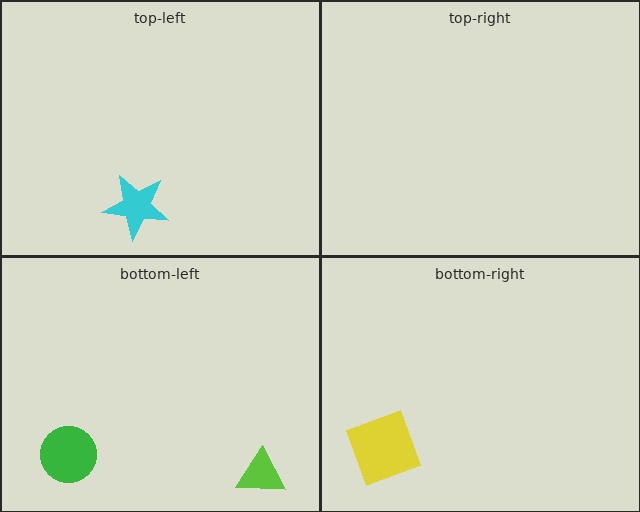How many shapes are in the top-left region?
1.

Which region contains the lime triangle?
The bottom-left region.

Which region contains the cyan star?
The top-left region.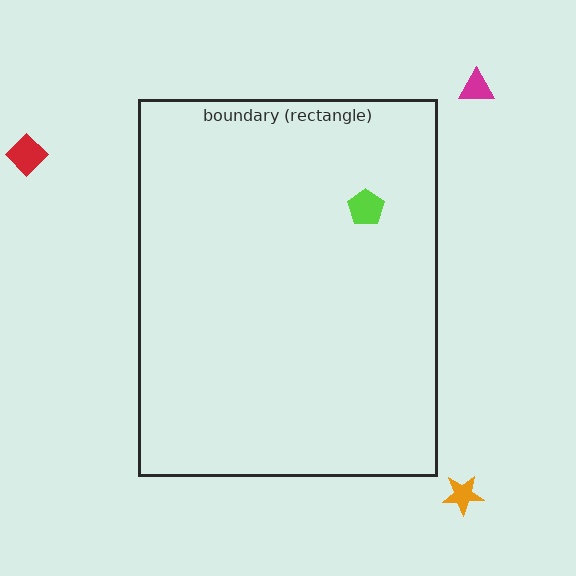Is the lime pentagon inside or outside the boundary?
Inside.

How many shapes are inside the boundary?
1 inside, 3 outside.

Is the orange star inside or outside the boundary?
Outside.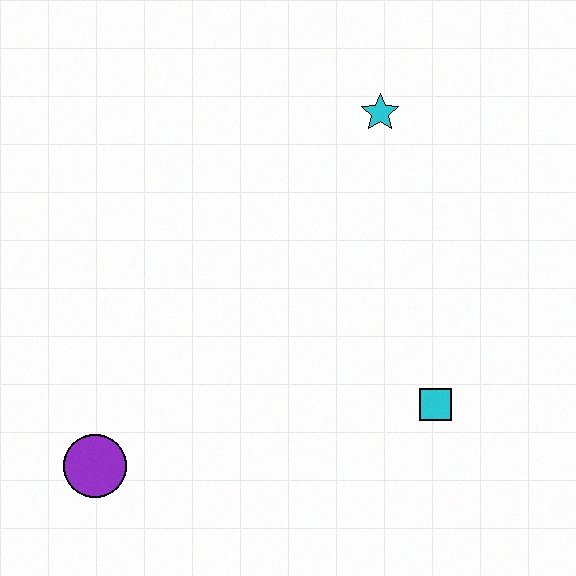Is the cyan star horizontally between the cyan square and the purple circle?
Yes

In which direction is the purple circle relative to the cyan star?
The purple circle is below the cyan star.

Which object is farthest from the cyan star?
The purple circle is farthest from the cyan star.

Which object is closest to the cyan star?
The cyan square is closest to the cyan star.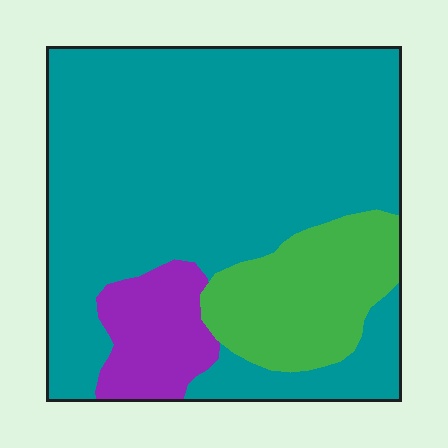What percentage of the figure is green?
Green takes up between a sixth and a third of the figure.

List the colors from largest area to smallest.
From largest to smallest: teal, green, purple.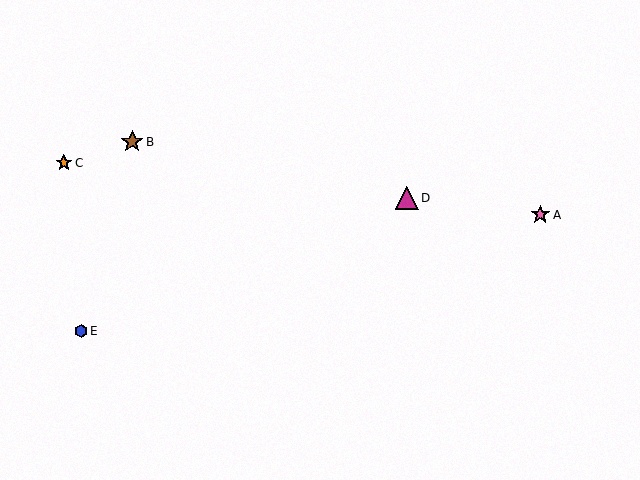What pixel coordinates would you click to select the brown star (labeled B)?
Click at (132, 142) to select the brown star B.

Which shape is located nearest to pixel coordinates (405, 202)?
The magenta triangle (labeled D) at (407, 198) is nearest to that location.